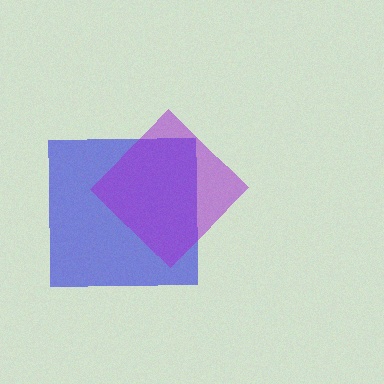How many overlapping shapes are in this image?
There are 2 overlapping shapes in the image.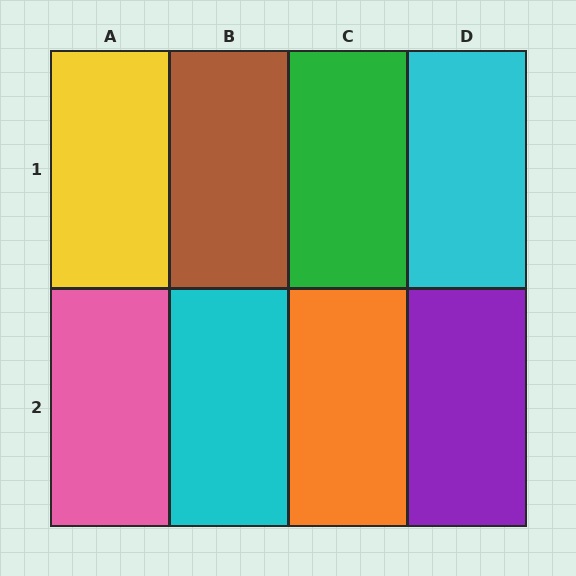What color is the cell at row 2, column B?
Cyan.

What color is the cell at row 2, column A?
Pink.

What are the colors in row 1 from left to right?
Yellow, brown, green, cyan.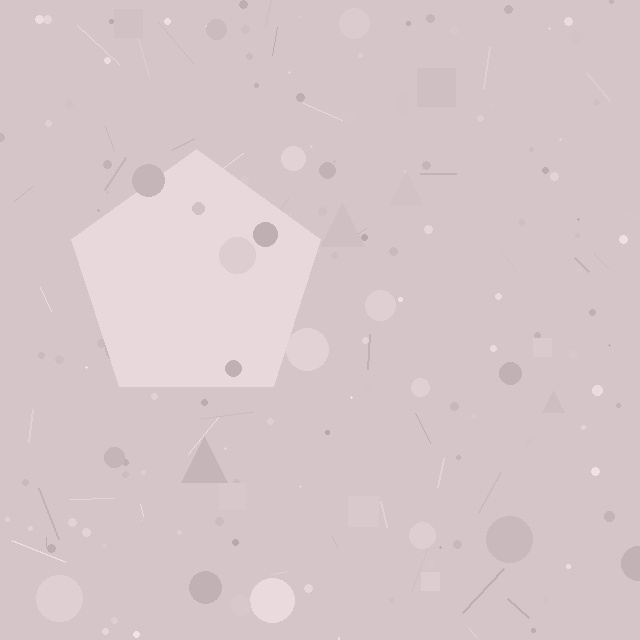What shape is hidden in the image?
A pentagon is hidden in the image.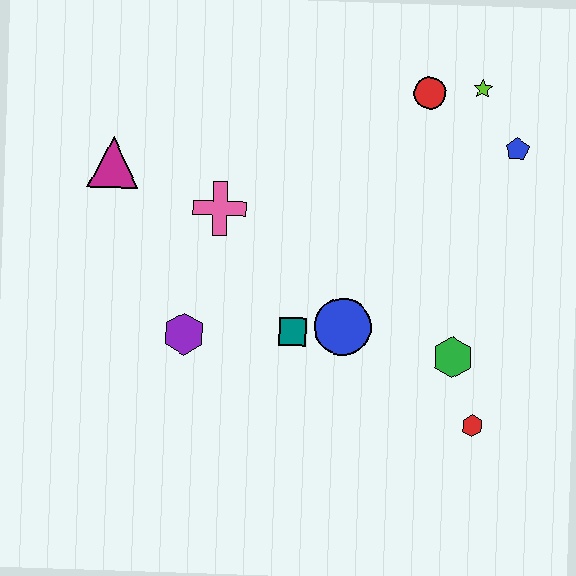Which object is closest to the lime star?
The red circle is closest to the lime star.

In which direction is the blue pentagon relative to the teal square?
The blue pentagon is to the right of the teal square.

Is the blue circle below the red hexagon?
No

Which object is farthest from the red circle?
The purple hexagon is farthest from the red circle.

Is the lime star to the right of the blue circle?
Yes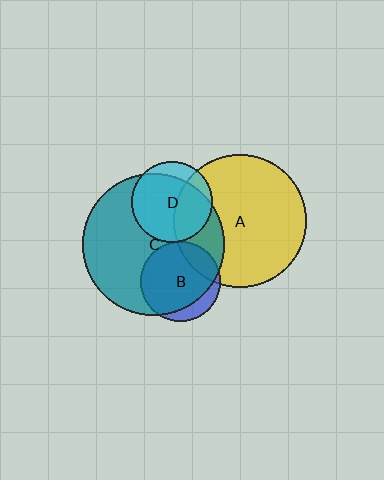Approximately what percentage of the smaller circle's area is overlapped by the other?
Approximately 20%.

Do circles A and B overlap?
Yes.